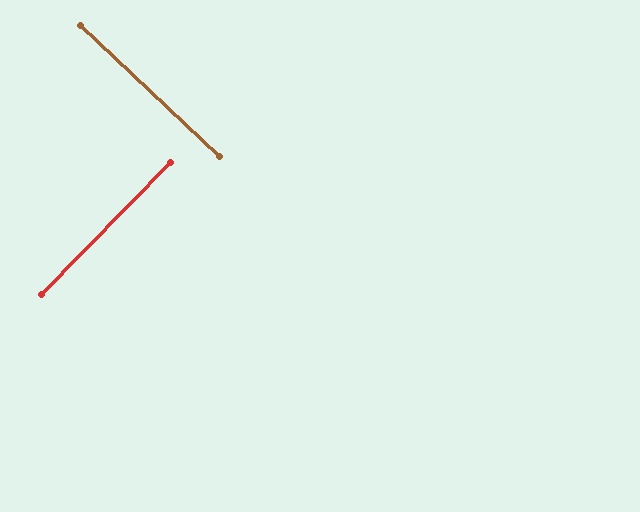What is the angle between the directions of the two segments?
Approximately 89 degrees.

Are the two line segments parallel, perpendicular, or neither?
Perpendicular — they meet at approximately 89°.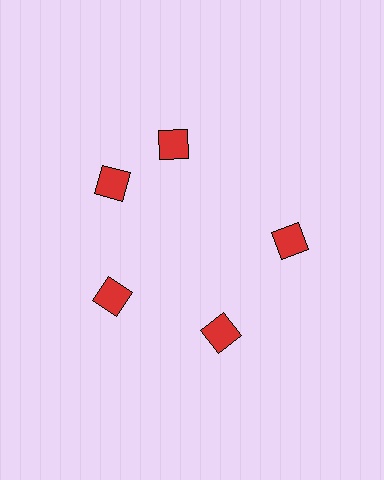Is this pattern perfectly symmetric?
No. The 5 red diamonds are arranged in a ring, but one element near the 1 o'clock position is rotated out of alignment along the ring, breaking the 5-fold rotational symmetry.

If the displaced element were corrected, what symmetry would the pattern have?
It would have 5-fold rotational symmetry — the pattern would map onto itself every 72 degrees.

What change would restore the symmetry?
The symmetry would be restored by rotating it back into even spacing with its neighbors so that all 5 diamonds sit at equal angles and equal distance from the center.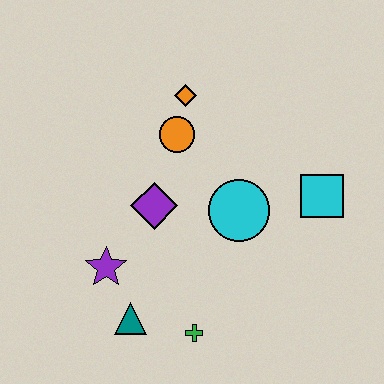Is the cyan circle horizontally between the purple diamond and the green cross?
No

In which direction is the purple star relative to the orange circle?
The purple star is below the orange circle.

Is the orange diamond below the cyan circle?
No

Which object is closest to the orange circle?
The orange diamond is closest to the orange circle.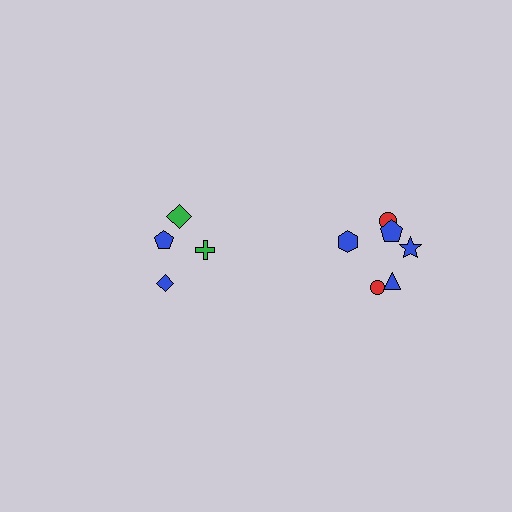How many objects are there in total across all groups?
There are 10 objects.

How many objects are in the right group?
There are 6 objects.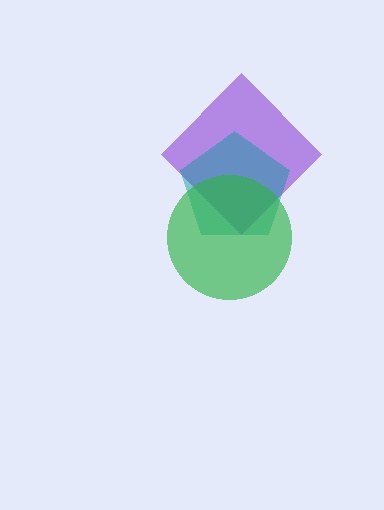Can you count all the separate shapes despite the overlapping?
Yes, there are 3 separate shapes.